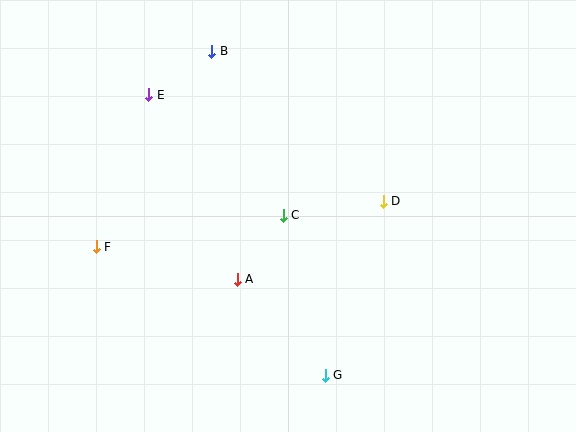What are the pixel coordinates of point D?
Point D is at (383, 201).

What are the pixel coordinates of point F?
Point F is at (96, 247).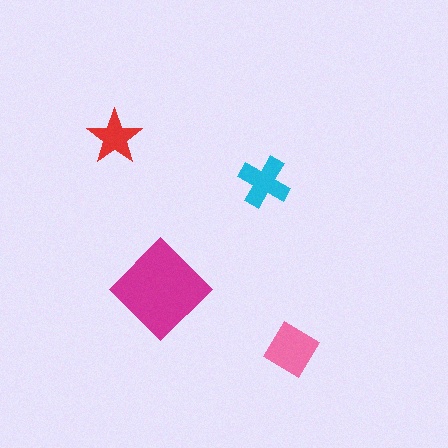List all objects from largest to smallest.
The magenta diamond, the pink diamond, the cyan cross, the red star.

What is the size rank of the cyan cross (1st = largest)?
3rd.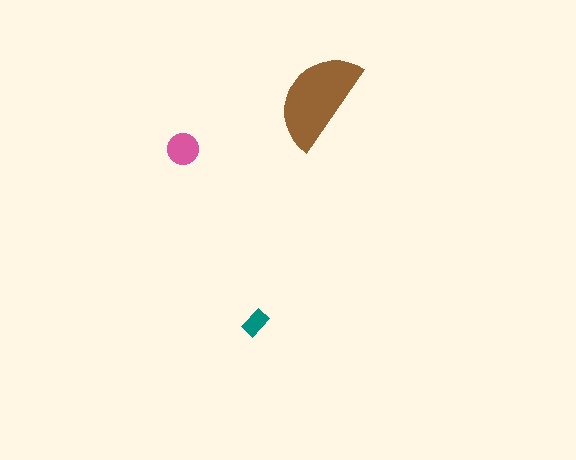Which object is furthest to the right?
The brown semicircle is rightmost.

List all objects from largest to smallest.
The brown semicircle, the pink circle, the teal rectangle.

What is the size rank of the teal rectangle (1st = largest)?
3rd.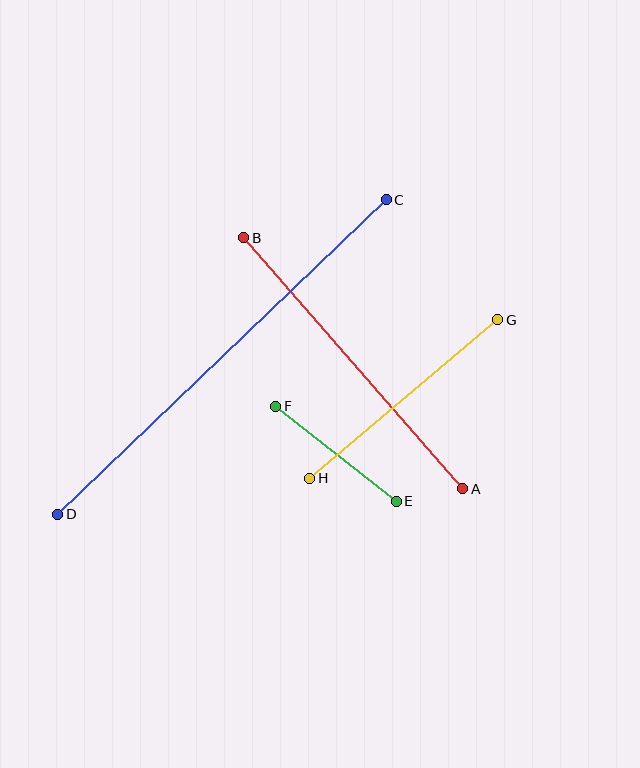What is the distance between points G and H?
The distance is approximately 246 pixels.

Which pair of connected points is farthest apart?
Points C and D are farthest apart.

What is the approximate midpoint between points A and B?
The midpoint is at approximately (353, 363) pixels.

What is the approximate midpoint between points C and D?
The midpoint is at approximately (222, 357) pixels.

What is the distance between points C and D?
The distance is approximately 455 pixels.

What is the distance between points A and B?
The distance is approximately 333 pixels.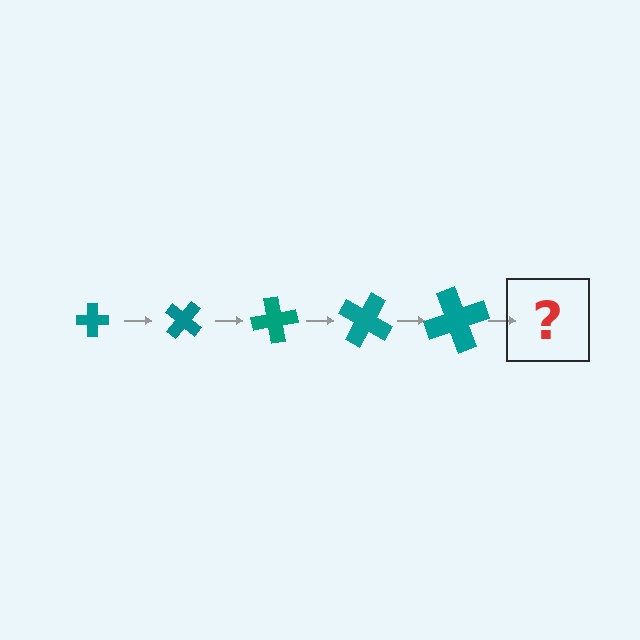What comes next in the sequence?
The next element should be a cross, larger than the previous one and rotated 200 degrees from the start.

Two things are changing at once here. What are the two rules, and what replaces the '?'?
The two rules are that the cross grows larger each step and it rotates 40 degrees each step. The '?' should be a cross, larger than the previous one and rotated 200 degrees from the start.